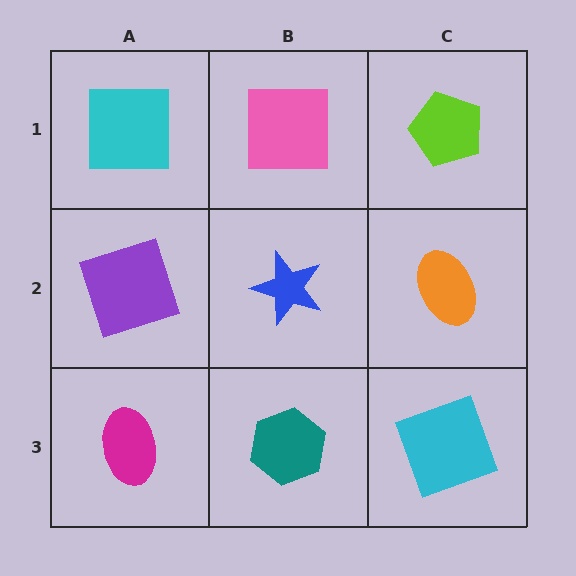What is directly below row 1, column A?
A purple square.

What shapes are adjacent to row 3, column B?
A blue star (row 2, column B), a magenta ellipse (row 3, column A), a cyan square (row 3, column C).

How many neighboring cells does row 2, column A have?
3.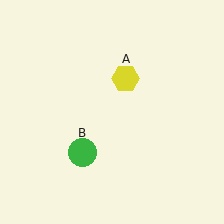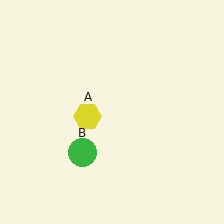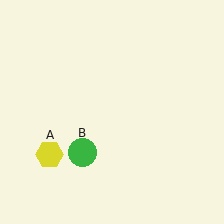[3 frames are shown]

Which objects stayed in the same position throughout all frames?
Green circle (object B) remained stationary.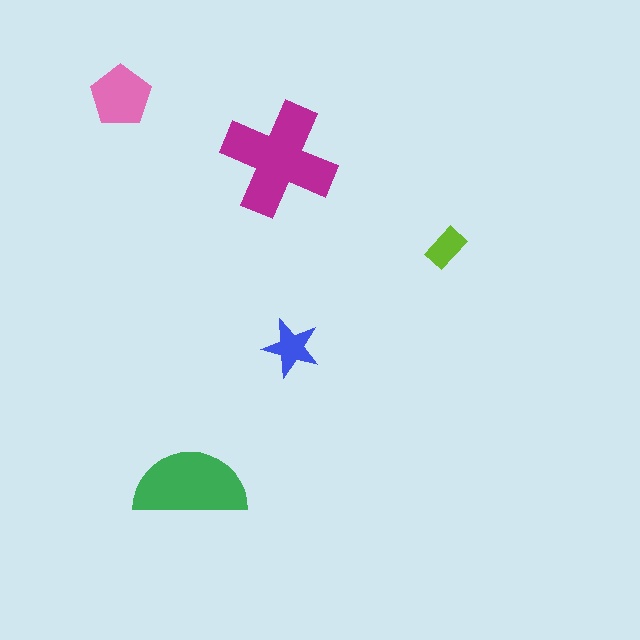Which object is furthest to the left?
The pink pentagon is leftmost.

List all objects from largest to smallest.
The magenta cross, the green semicircle, the pink pentagon, the blue star, the lime rectangle.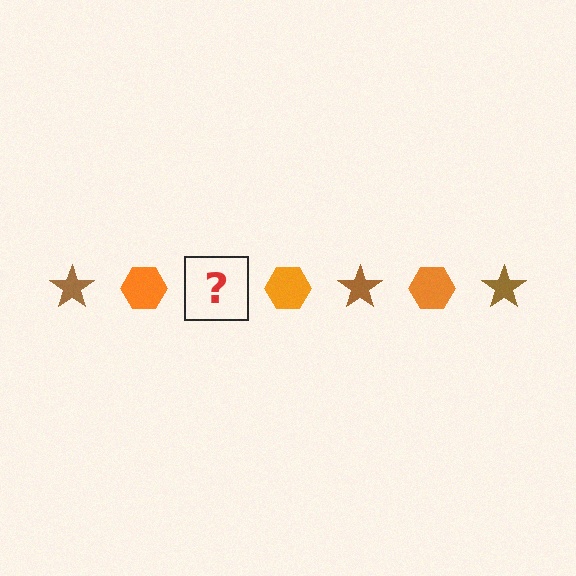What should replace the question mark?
The question mark should be replaced with a brown star.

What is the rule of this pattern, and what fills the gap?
The rule is that the pattern alternates between brown star and orange hexagon. The gap should be filled with a brown star.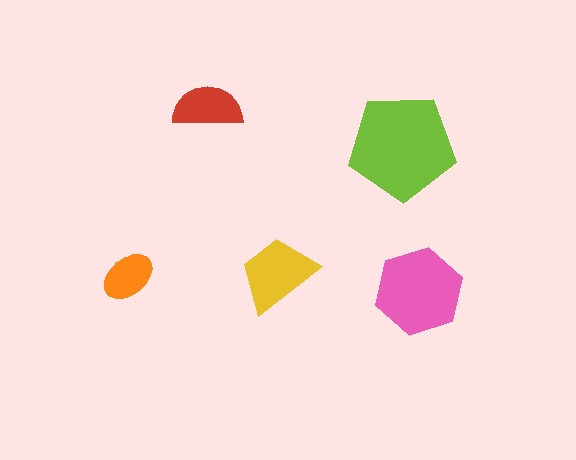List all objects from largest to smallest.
The lime pentagon, the pink hexagon, the yellow trapezoid, the red semicircle, the orange ellipse.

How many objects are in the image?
There are 5 objects in the image.